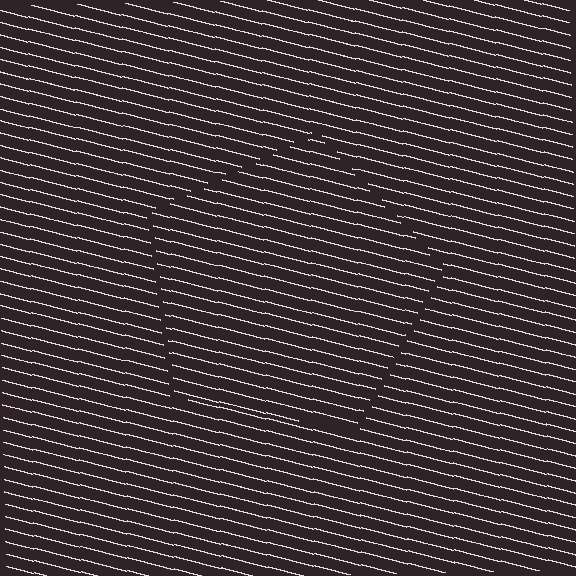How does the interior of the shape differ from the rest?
The interior of the shape contains the same grating, shifted by half a period — the contour is defined by the phase discontinuity where line-ends from the inner and outer gratings abut.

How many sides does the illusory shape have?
5 sides — the line-ends trace a pentagon.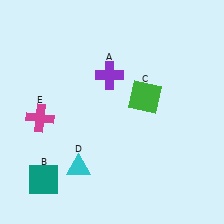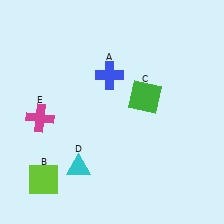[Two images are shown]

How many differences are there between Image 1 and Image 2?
There are 2 differences between the two images.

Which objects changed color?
A changed from purple to blue. B changed from teal to lime.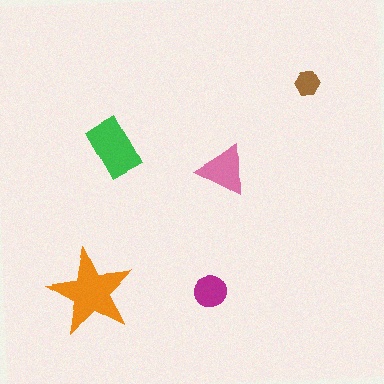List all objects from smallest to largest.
The brown hexagon, the magenta circle, the pink triangle, the green rectangle, the orange star.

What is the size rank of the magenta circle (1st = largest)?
4th.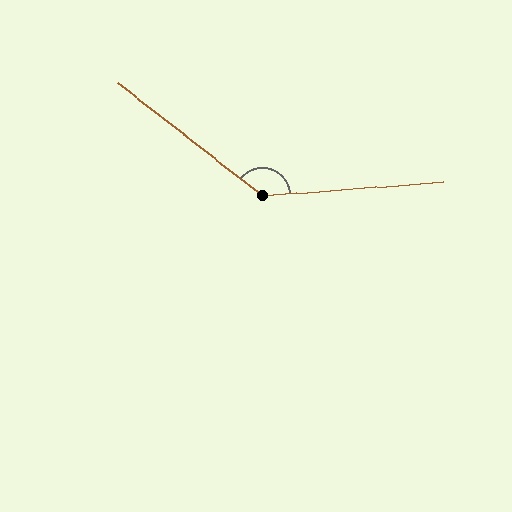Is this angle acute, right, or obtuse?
It is obtuse.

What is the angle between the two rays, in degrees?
Approximately 138 degrees.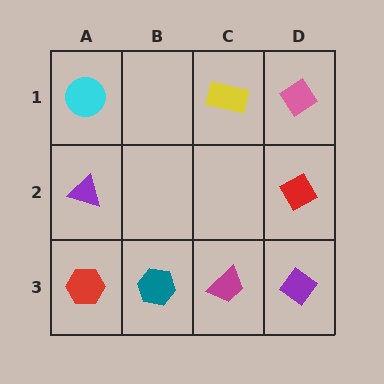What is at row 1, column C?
A yellow rectangle.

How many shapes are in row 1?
3 shapes.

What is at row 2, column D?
A red diamond.